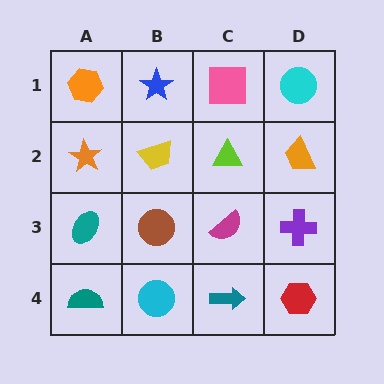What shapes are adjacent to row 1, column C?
A lime triangle (row 2, column C), a blue star (row 1, column B), a cyan circle (row 1, column D).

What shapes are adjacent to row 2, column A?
An orange hexagon (row 1, column A), a teal ellipse (row 3, column A), a yellow trapezoid (row 2, column B).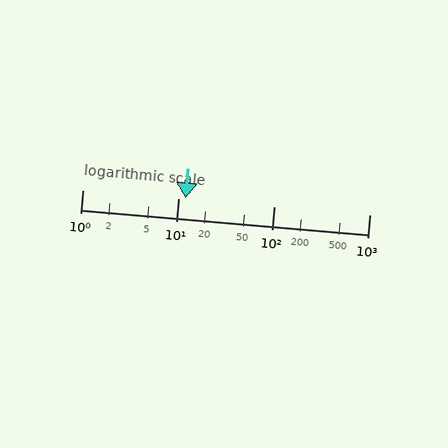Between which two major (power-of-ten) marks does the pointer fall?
The pointer is between 10 and 100.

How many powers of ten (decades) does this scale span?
The scale spans 3 decades, from 1 to 1000.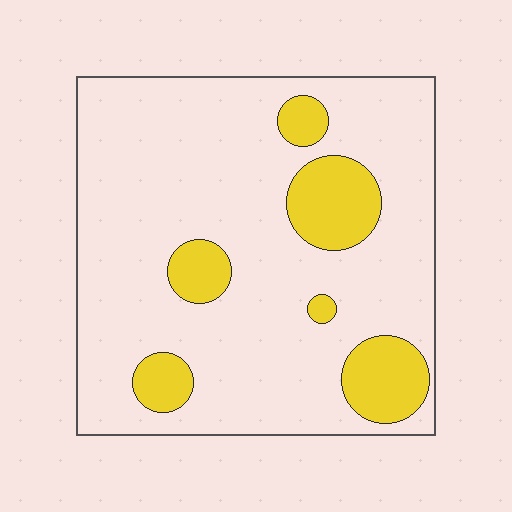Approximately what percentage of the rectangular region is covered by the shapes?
Approximately 15%.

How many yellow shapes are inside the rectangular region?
6.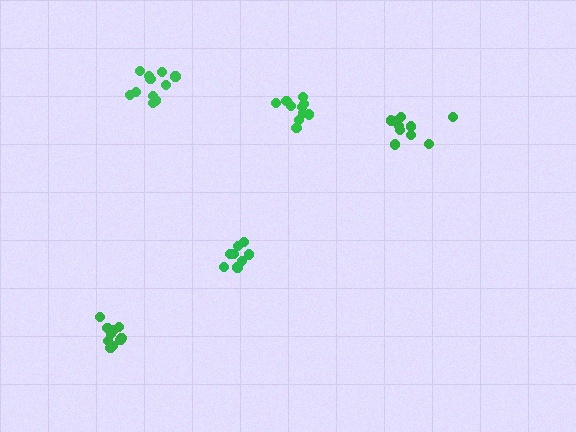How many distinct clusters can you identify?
There are 5 distinct clusters.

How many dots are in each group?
Group 1: 11 dots, Group 2: 11 dots, Group 3: 11 dots, Group 4: 10 dots, Group 5: 8 dots (51 total).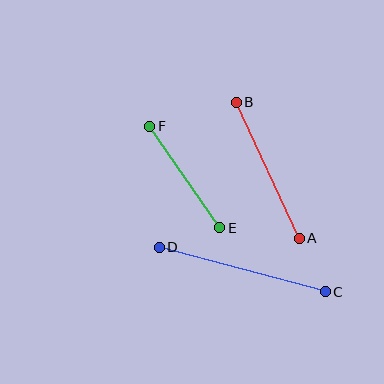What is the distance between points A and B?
The distance is approximately 150 pixels.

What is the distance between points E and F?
The distance is approximately 123 pixels.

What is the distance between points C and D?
The distance is approximately 172 pixels.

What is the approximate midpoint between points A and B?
The midpoint is at approximately (268, 170) pixels.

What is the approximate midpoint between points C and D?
The midpoint is at approximately (242, 269) pixels.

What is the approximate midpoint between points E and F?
The midpoint is at approximately (185, 177) pixels.